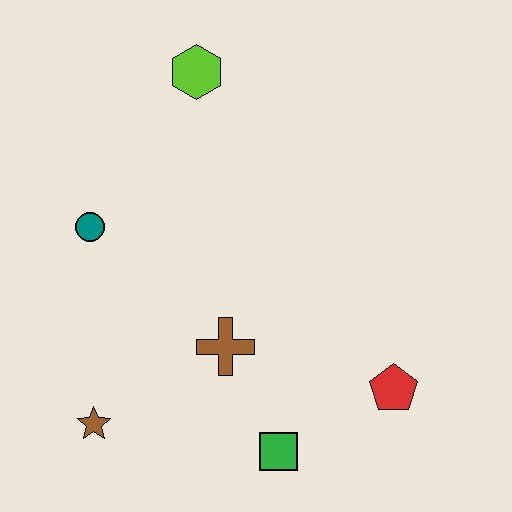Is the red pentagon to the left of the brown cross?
No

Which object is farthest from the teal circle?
The red pentagon is farthest from the teal circle.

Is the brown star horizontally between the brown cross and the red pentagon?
No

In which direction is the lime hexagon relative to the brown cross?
The lime hexagon is above the brown cross.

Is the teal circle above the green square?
Yes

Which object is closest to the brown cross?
The green square is closest to the brown cross.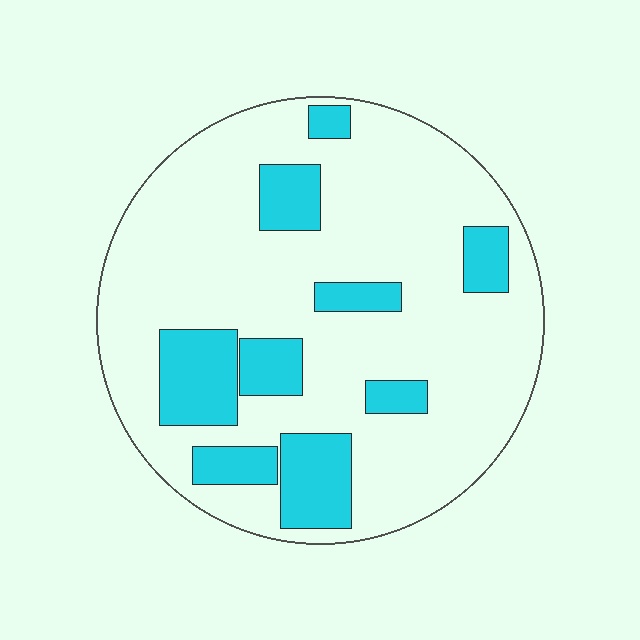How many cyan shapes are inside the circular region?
9.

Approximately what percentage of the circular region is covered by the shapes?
Approximately 20%.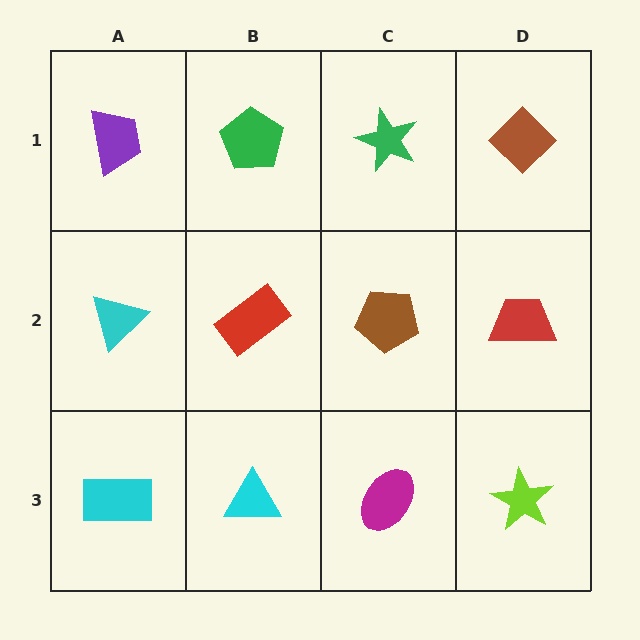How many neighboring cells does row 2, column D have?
3.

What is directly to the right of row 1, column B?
A green star.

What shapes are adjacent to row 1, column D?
A red trapezoid (row 2, column D), a green star (row 1, column C).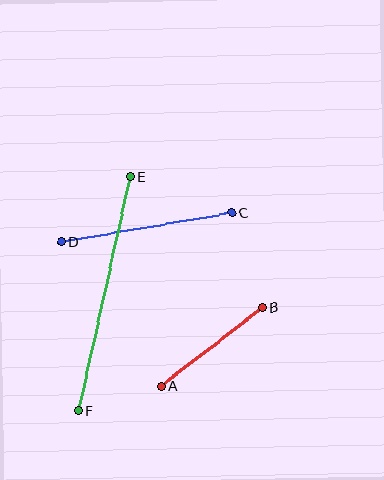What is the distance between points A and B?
The distance is approximately 129 pixels.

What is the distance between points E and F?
The distance is approximately 240 pixels.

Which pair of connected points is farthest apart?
Points E and F are farthest apart.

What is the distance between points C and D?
The distance is approximately 173 pixels.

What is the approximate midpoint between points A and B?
The midpoint is at approximately (212, 347) pixels.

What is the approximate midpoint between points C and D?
The midpoint is at approximately (146, 228) pixels.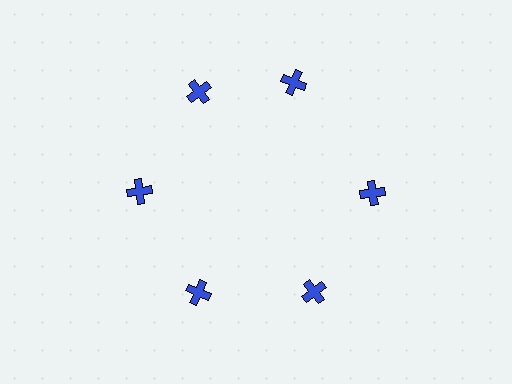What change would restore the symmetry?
The symmetry would be restored by rotating it back into even spacing with its neighbors so that all 6 crosses sit at equal angles and equal distance from the center.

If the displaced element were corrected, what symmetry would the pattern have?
It would have 6-fold rotational symmetry — the pattern would map onto itself every 60 degrees.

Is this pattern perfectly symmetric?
No. The 6 blue crosses are arranged in a ring, but one element near the 1 o'clock position is rotated out of alignment along the ring, breaking the 6-fold rotational symmetry.